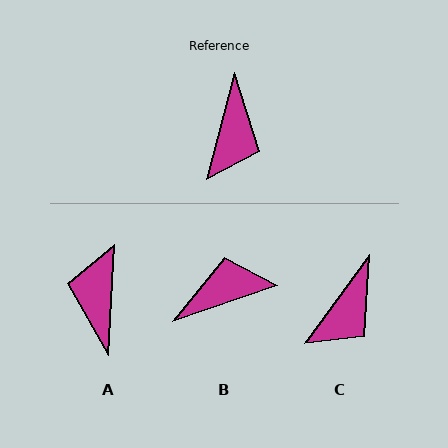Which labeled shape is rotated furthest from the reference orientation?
A, about 168 degrees away.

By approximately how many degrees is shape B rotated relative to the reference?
Approximately 123 degrees counter-clockwise.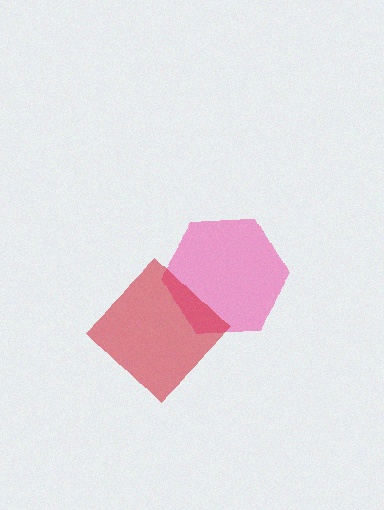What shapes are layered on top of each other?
The layered shapes are: a pink hexagon, a red diamond.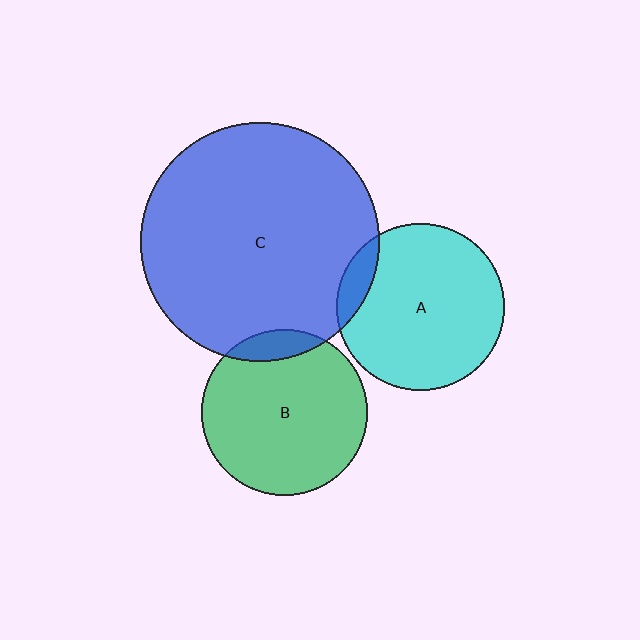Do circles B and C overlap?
Yes.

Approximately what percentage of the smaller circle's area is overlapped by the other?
Approximately 10%.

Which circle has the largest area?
Circle C (blue).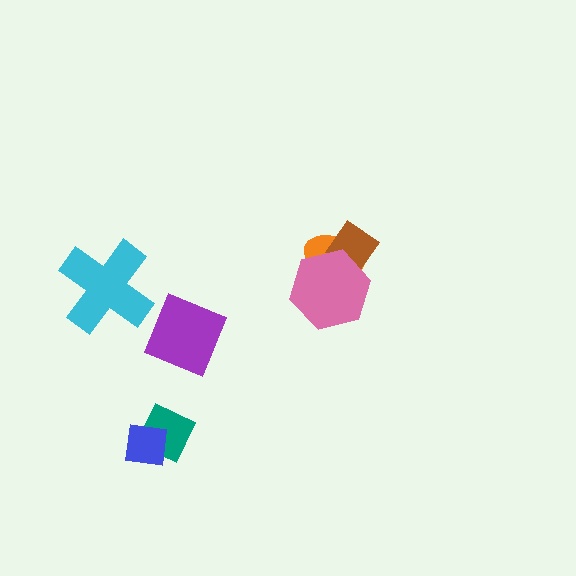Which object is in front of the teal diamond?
The blue square is in front of the teal diamond.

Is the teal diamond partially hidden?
Yes, it is partially covered by another shape.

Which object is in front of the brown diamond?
The pink hexagon is in front of the brown diamond.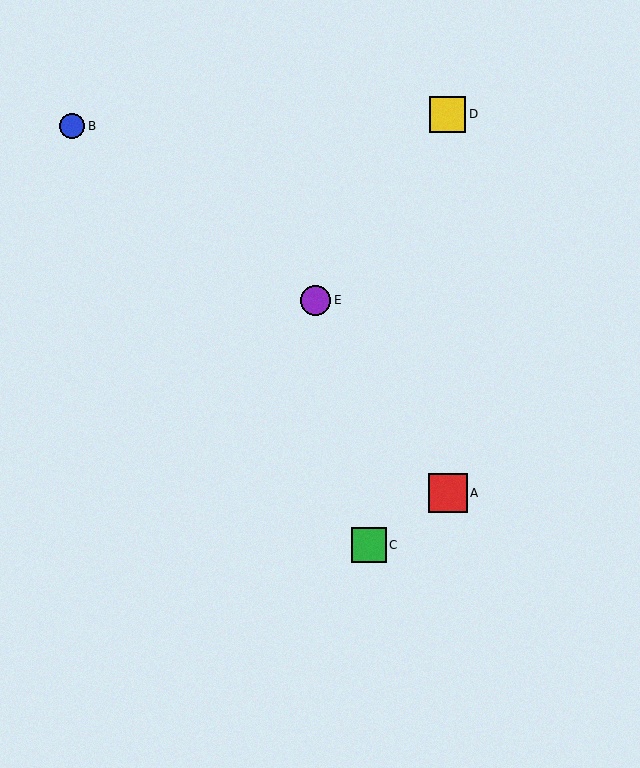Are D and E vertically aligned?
No, D is at x≈448 and E is at x≈316.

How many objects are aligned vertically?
2 objects (A, D) are aligned vertically.